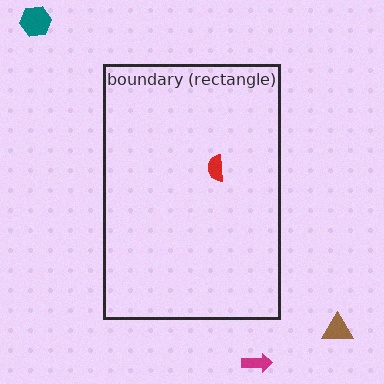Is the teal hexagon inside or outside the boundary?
Outside.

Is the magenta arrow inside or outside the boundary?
Outside.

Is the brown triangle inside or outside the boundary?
Outside.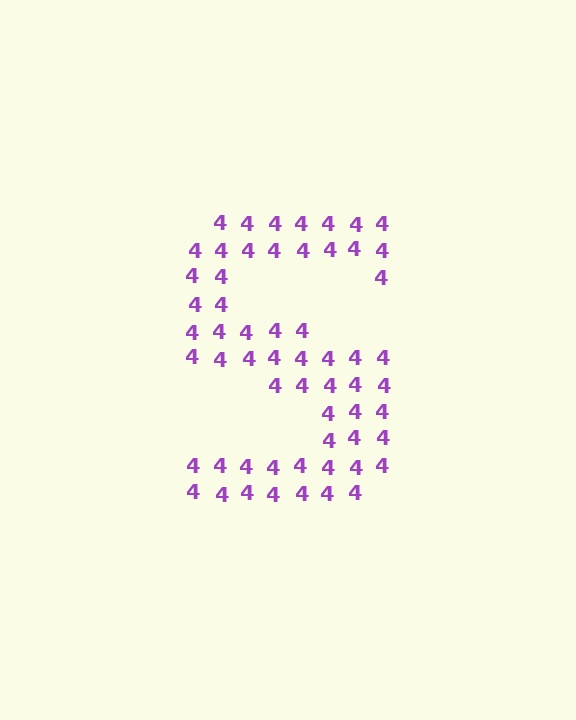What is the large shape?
The large shape is the letter S.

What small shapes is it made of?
It is made of small digit 4's.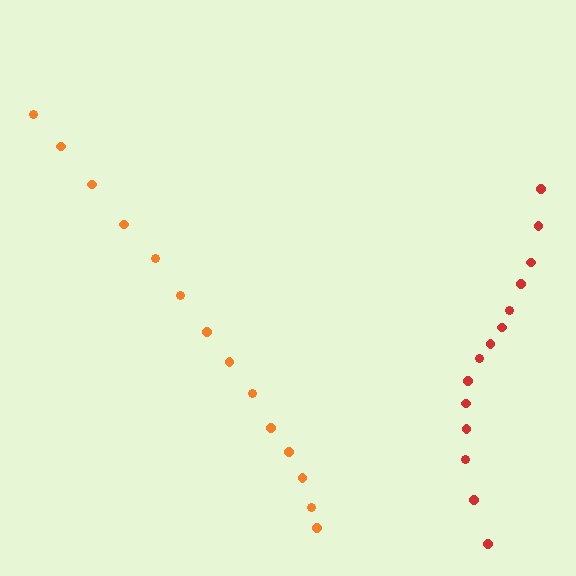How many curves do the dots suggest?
There are 2 distinct paths.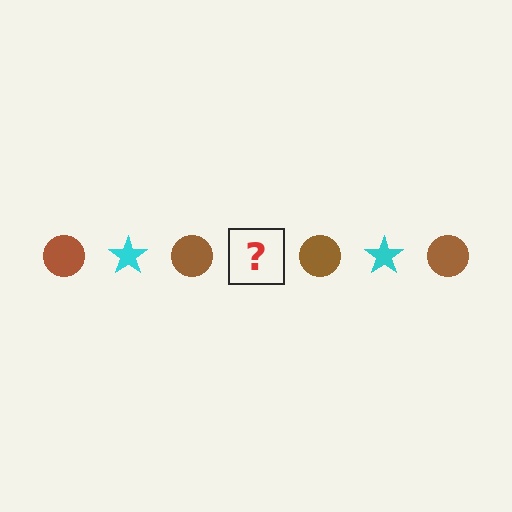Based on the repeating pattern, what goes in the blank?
The blank should be a cyan star.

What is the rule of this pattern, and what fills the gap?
The rule is that the pattern alternates between brown circle and cyan star. The gap should be filled with a cyan star.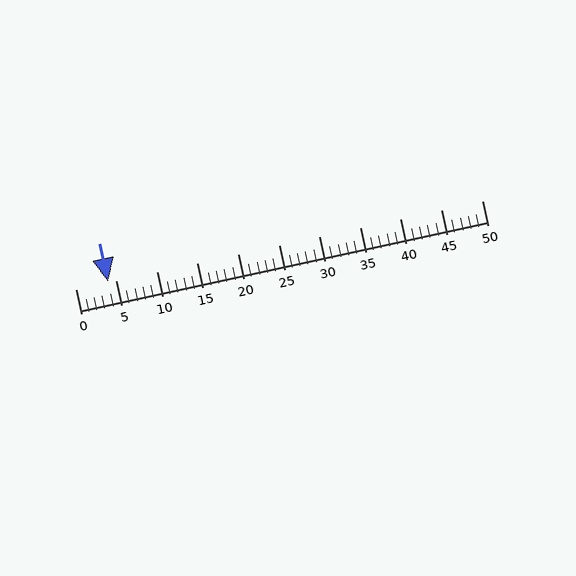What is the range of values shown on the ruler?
The ruler shows values from 0 to 50.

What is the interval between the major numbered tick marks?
The major tick marks are spaced 5 units apart.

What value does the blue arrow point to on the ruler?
The blue arrow points to approximately 4.